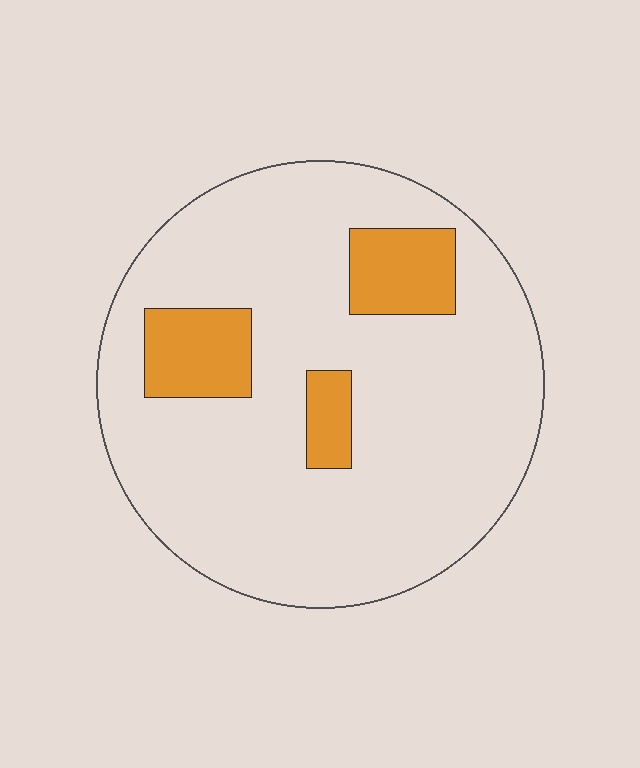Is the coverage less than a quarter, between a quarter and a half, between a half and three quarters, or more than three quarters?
Less than a quarter.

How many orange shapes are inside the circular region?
3.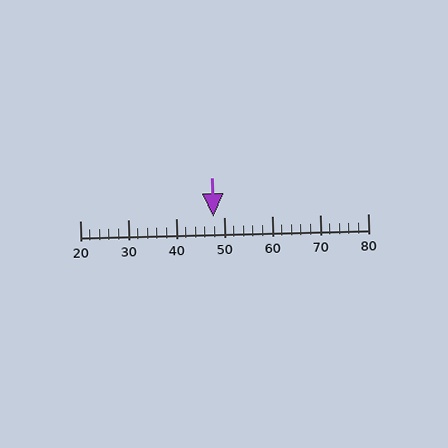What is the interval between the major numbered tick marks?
The major tick marks are spaced 10 units apart.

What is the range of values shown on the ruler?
The ruler shows values from 20 to 80.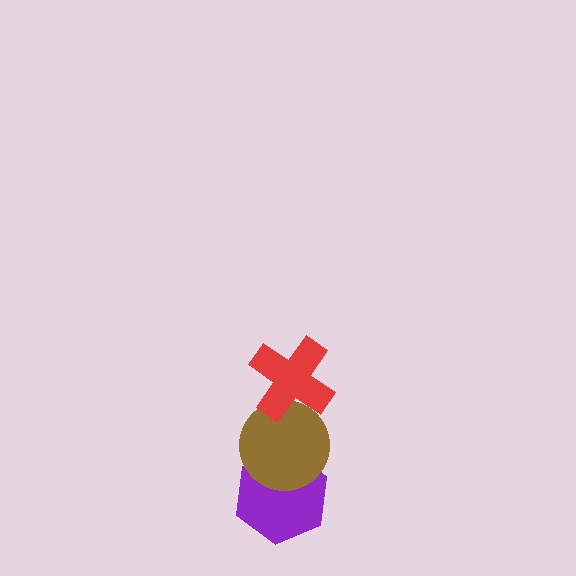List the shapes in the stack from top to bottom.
From top to bottom: the red cross, the brown circle, the purple hexagon.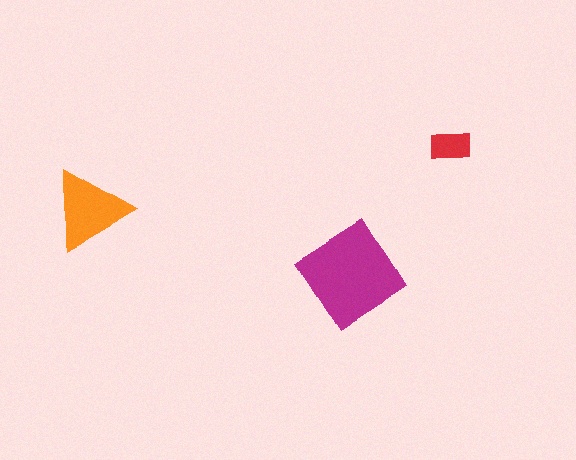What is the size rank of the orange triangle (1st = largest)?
2nd.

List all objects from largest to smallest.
The magenta diamond, the orange triangle, the red rectangle.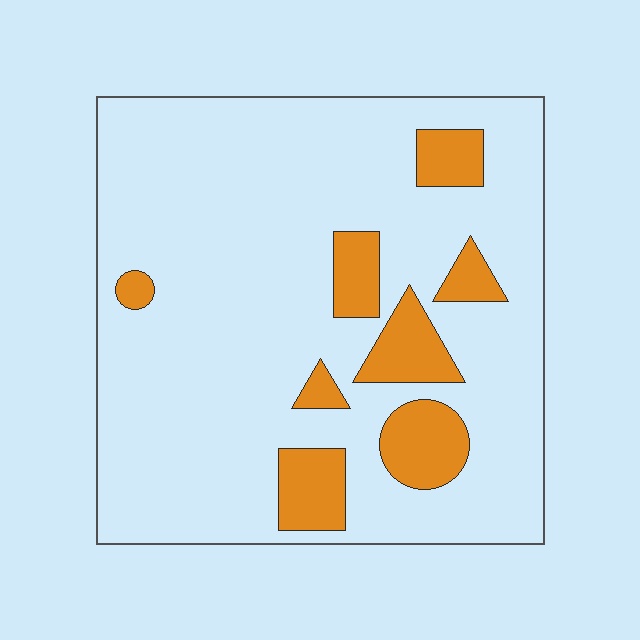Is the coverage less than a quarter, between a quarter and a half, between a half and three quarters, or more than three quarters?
Less than a quarter.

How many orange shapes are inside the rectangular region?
8.